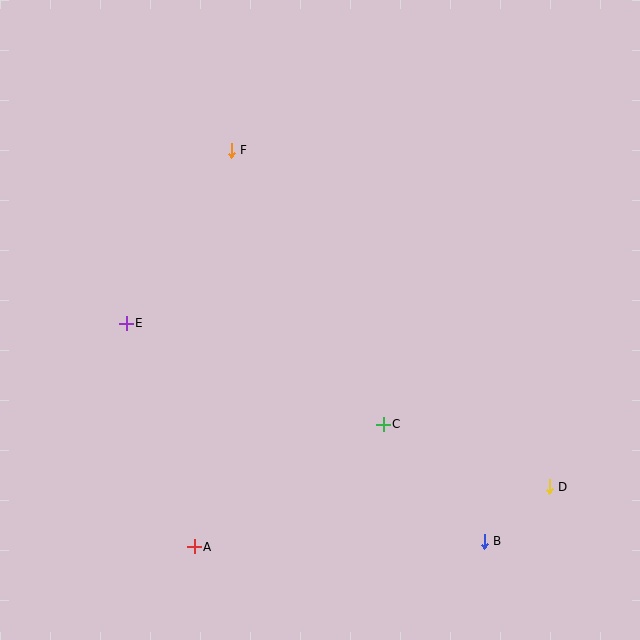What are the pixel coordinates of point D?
Point D is at (549, 487).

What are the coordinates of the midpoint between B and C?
The midpoint between B and C is at (434, 483).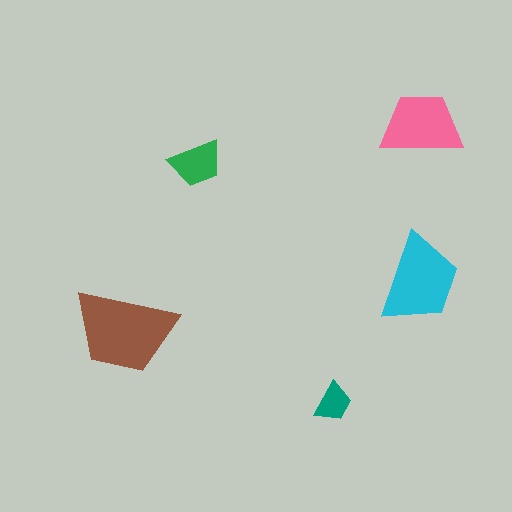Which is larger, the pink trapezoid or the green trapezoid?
The pink one.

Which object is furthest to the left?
The brown trapezoid is leftmost.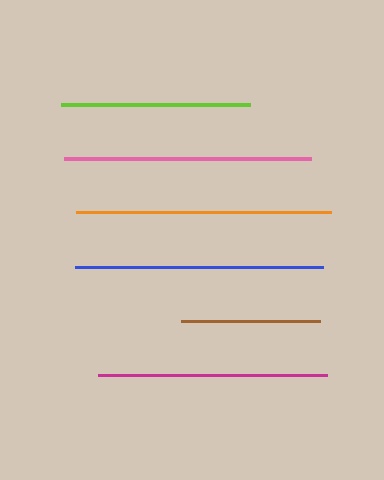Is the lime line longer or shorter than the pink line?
The pink line is longer than the lime line.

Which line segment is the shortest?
The brown line is the shortest at approximately 140 pixels.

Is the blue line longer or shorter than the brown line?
The blue line is longer than the brown line.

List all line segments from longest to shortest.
From longest to shortest: orange, blue, pink, magenta, lime, brown.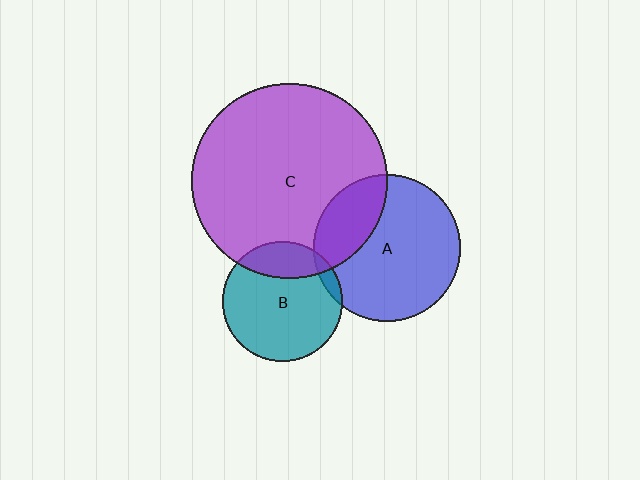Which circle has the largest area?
Circle C (purple).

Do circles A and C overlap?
Yes.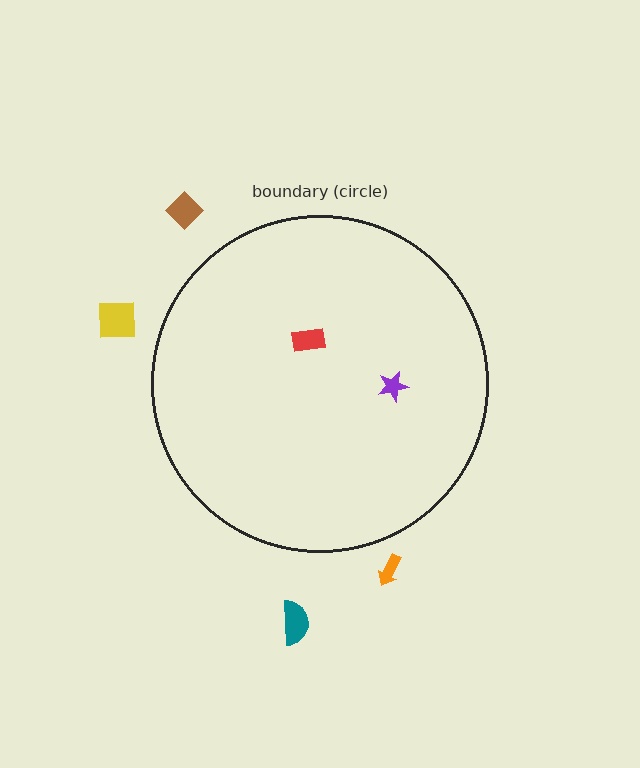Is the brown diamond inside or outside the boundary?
Outside.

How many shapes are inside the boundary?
2 inside, 4 outside.